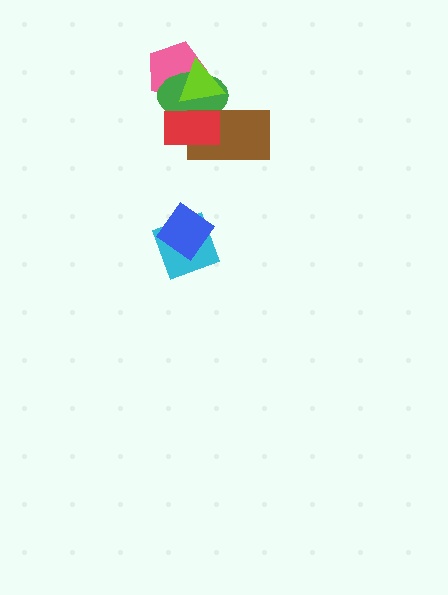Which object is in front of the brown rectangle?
The red rectangle is in front of the brown rectangle.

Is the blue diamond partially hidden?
No, no other shape covers it.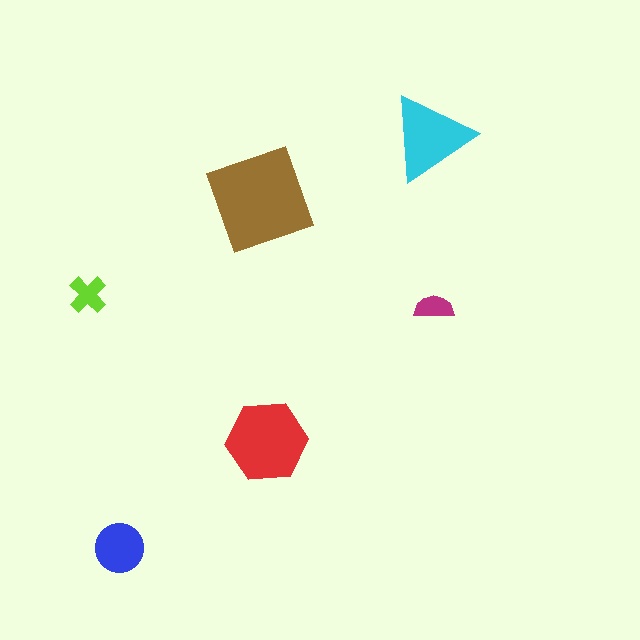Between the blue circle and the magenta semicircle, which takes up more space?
The blue circle.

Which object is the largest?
The brown diamond.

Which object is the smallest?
The magenta semicircle.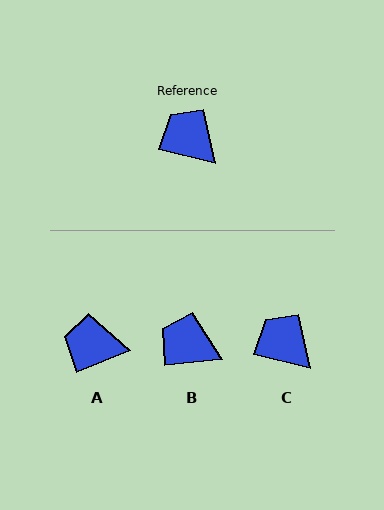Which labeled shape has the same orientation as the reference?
C.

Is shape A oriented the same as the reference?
No, it is off by about 36 degrees.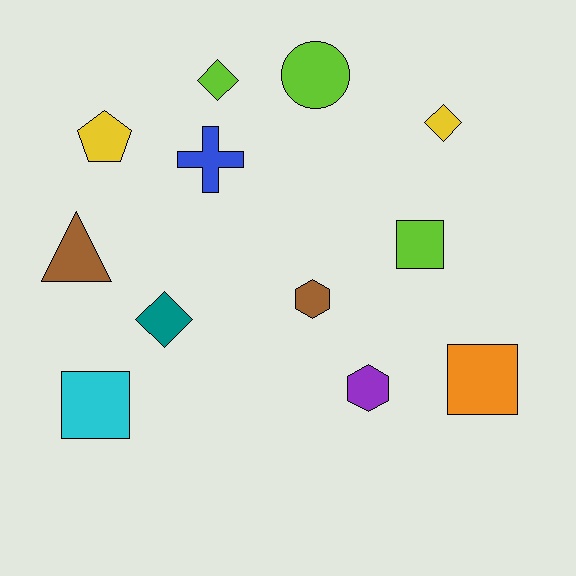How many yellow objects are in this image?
There are 2 yellow objects.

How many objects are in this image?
There are 12 objects.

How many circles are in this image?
There is 1 circle.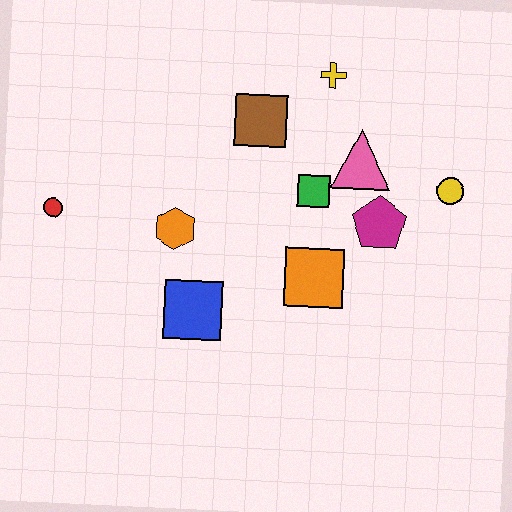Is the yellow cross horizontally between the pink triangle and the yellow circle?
No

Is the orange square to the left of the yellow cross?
Yes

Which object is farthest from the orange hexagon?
The yellow circle is farthest from the orange hexagon.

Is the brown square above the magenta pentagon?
Yes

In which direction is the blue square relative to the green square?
The blue square is below the green square.